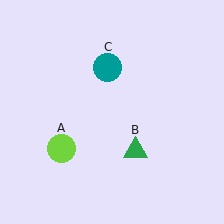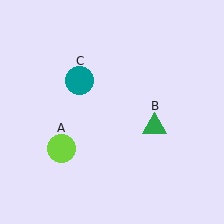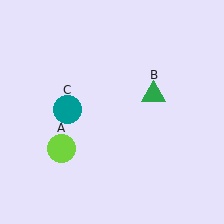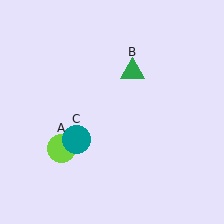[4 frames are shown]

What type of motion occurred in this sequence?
The green triangle (object B), teal circle (object C) rotated counterclockwise around the center of the scene.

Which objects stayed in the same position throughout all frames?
Lime circle (object A) remained stationary.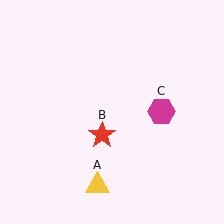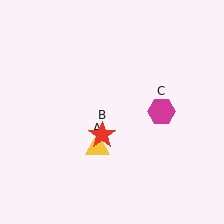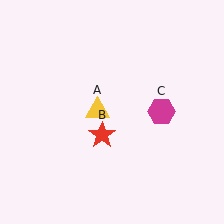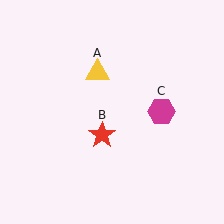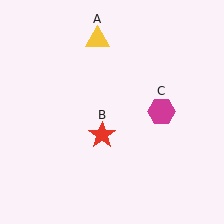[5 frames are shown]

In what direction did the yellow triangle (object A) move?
The yellow triangle (object A) moved up.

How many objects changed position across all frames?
1 object changed position: yellow triangle (object A).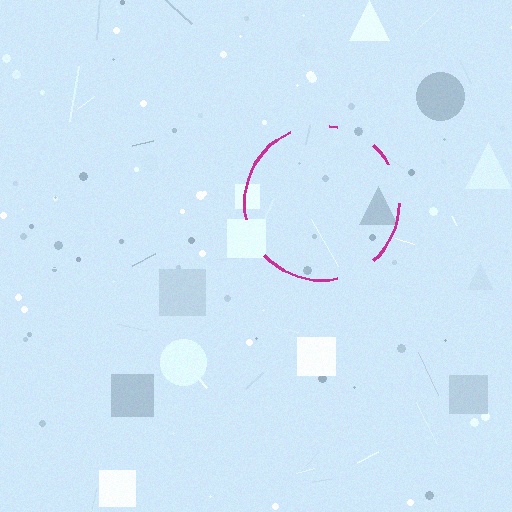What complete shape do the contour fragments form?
The contour fragments form a circle.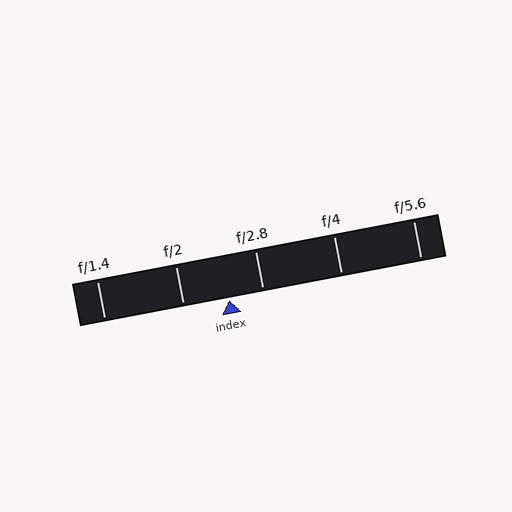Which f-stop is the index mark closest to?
The index mark is closest to f/2.8.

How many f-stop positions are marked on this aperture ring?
There are 5 f-stop positions marked.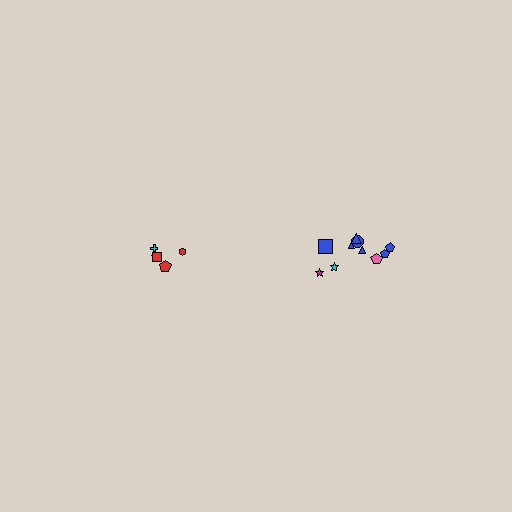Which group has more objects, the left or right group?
The right group.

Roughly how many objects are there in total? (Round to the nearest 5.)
Roughly 15 objects in total.